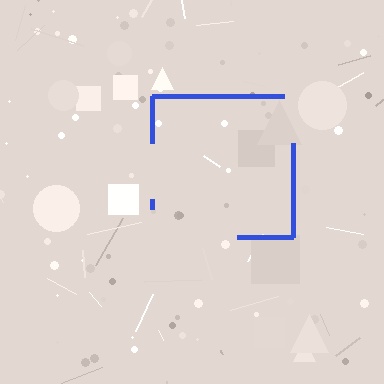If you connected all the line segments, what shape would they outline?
They would outline a square.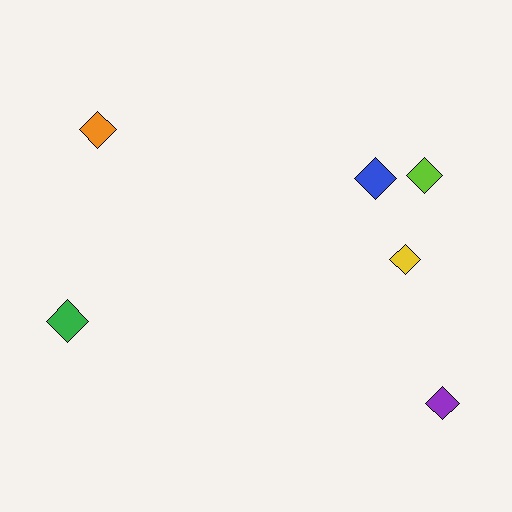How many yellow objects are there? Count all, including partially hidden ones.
There is 1 yellow object.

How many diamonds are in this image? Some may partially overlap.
There are 6 diamonds.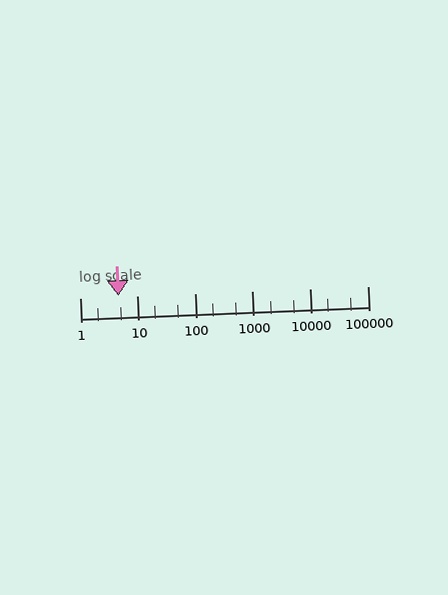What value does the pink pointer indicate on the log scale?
The pointer indicates approximately 4.7.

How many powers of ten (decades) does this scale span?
The scale spans 5 decades, from 1 to 100000.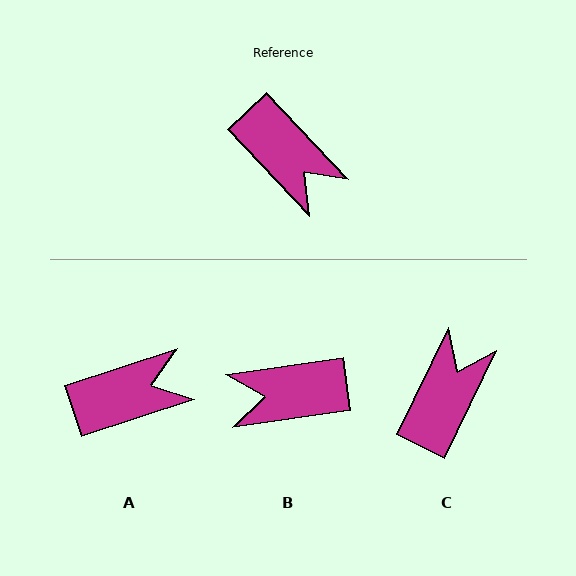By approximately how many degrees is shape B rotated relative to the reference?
Approximately 125 degrees clockwise.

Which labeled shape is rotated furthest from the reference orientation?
B, about 125 degrees away.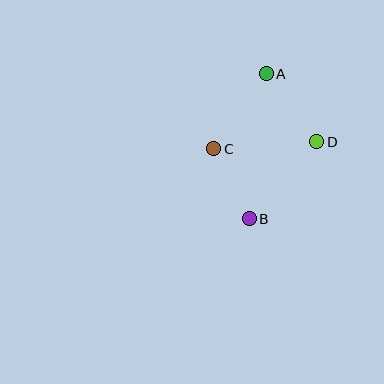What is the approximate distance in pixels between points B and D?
The distance between B and D is approximately 103 pixels.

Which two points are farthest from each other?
Points A and B are farthest from each other.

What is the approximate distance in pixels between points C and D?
The distance between C and D is approximately 103 pixels.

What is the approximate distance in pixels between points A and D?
The distance between A and D is approximately 84 pixels.